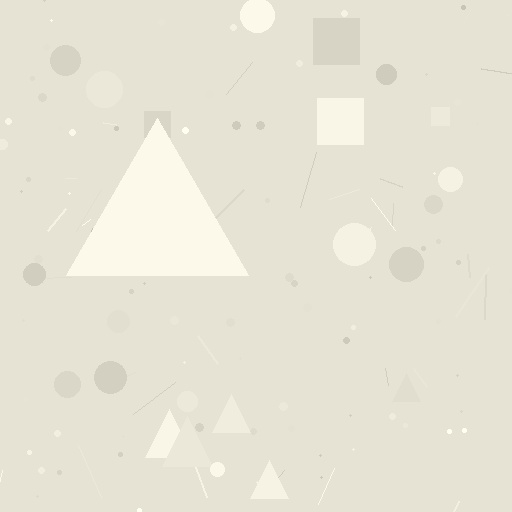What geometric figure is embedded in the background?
A triangle is embedded in the background.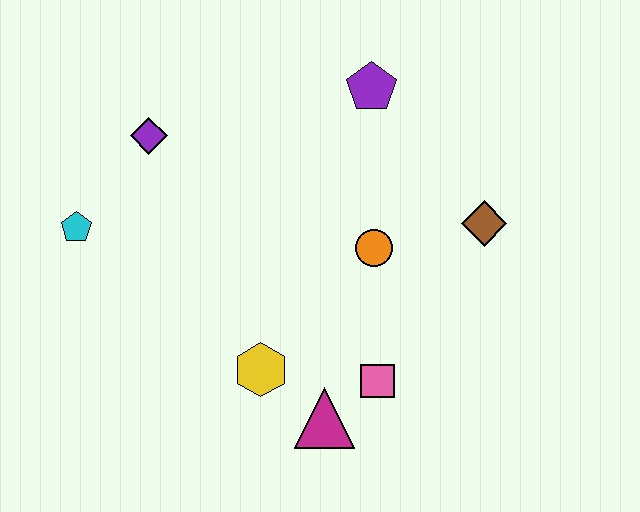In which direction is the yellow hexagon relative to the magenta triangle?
The yellow hexagon is to the left of the magenta triangle.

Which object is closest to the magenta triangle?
The pink square is closest to the magenta triangle.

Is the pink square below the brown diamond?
Yes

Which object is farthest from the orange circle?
The cyan pentagon is farthest from the orange circle.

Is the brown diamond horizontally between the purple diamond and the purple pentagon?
No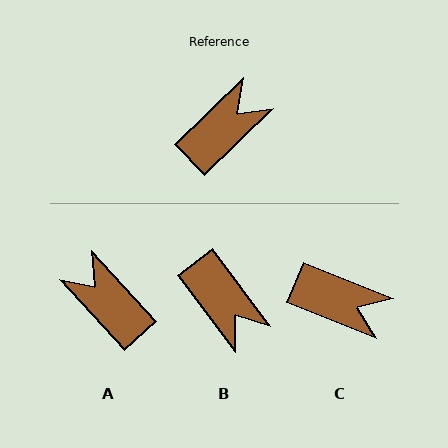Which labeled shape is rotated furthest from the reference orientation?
B, about 97 degrees away.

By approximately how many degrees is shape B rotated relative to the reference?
Approximately 97 degrees clockwise.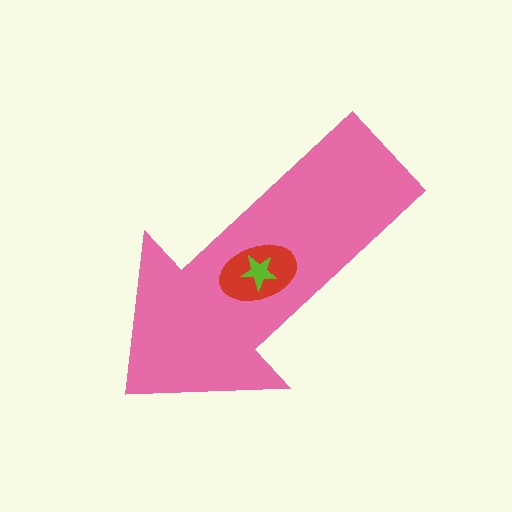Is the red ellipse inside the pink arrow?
Yes.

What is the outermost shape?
The pink arrow.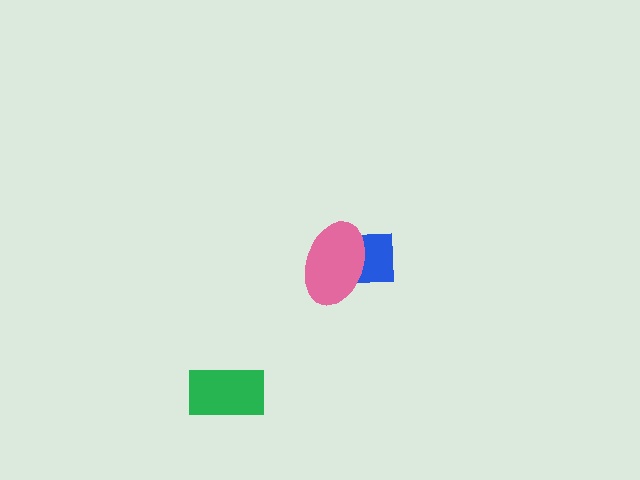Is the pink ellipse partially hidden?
No, no other shape covers it.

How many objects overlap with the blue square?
1 object overlaps with the blue square.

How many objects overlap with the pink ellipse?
1 object overlaps with the pink ellipse.